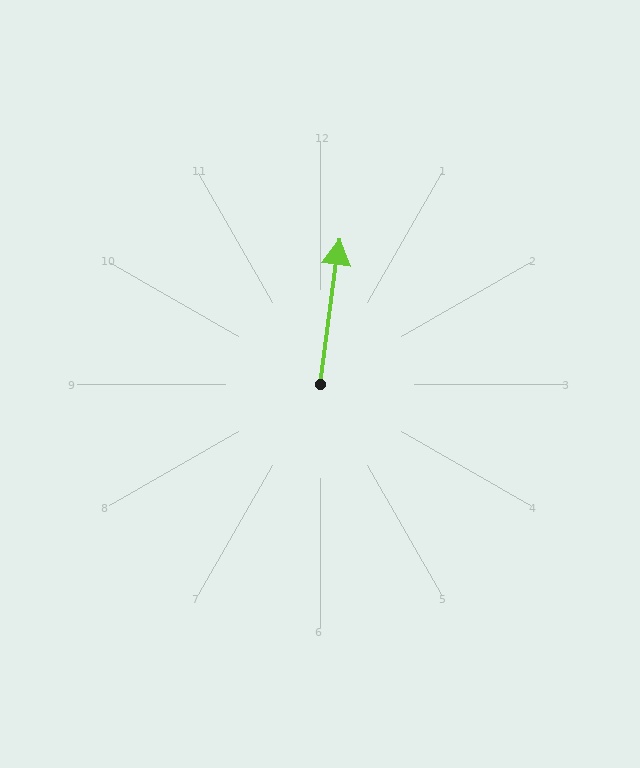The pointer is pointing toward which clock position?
Roughly 12 o'clock.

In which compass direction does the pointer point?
North.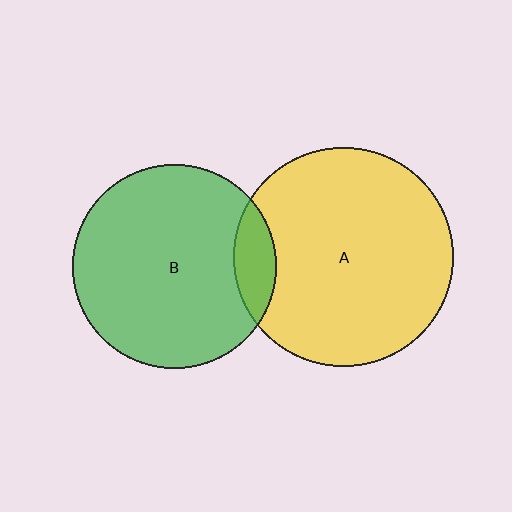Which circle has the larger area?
Circle A (yellow).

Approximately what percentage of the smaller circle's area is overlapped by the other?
Approximately 10%.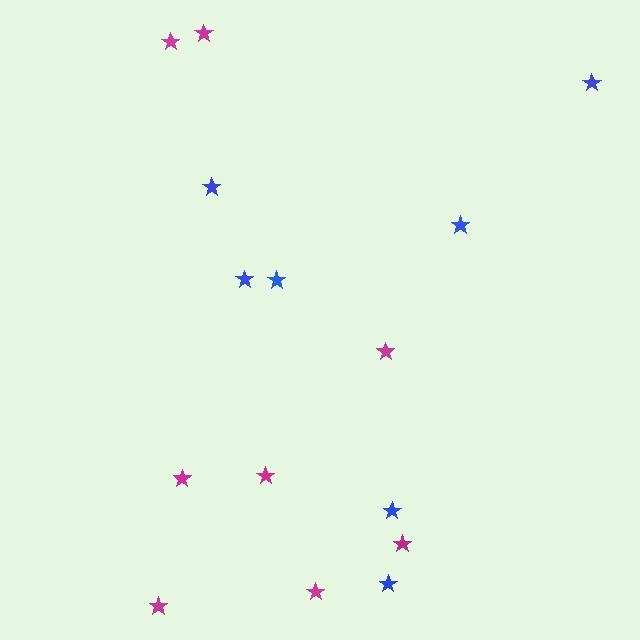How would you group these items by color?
There are 2 groups: one group of magenta stars (8) and one group of blue stars (7).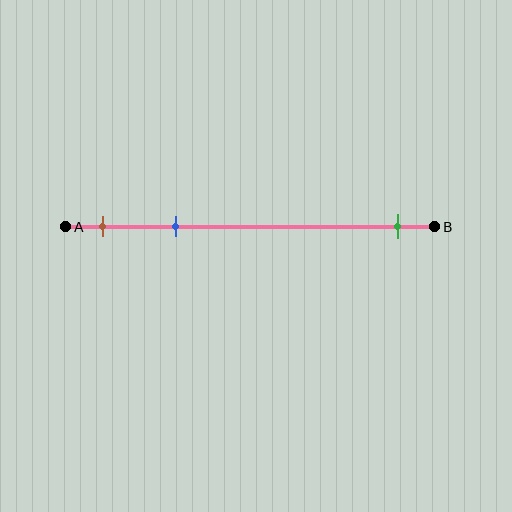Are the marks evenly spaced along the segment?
No, the marks are not evenly spaced.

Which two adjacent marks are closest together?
The brown and blue marks are the closest adjacent pair.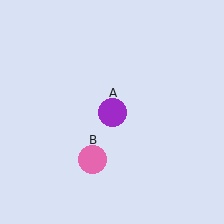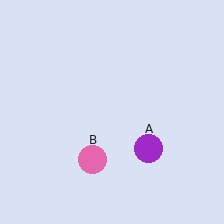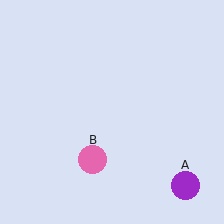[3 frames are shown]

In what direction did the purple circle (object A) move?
The purple circle (object A) moved down and to the right.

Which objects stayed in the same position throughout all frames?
Pink circle (object B) remained stationary.